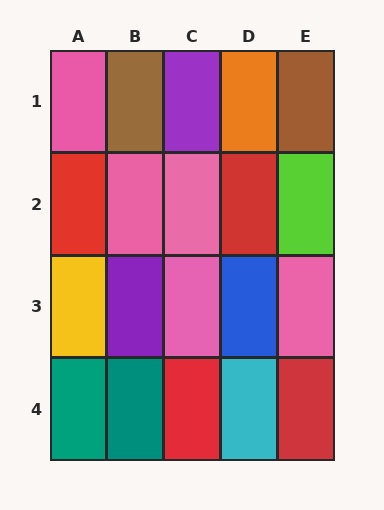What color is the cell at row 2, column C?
Pink.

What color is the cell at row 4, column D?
Cyan.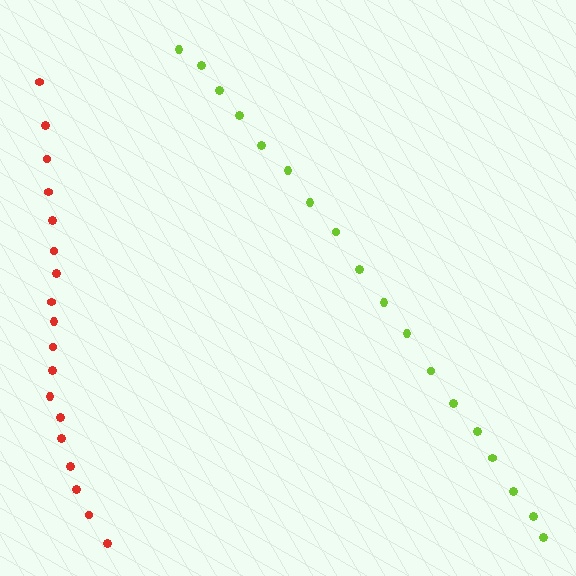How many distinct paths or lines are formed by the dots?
There are 2 distinct paths.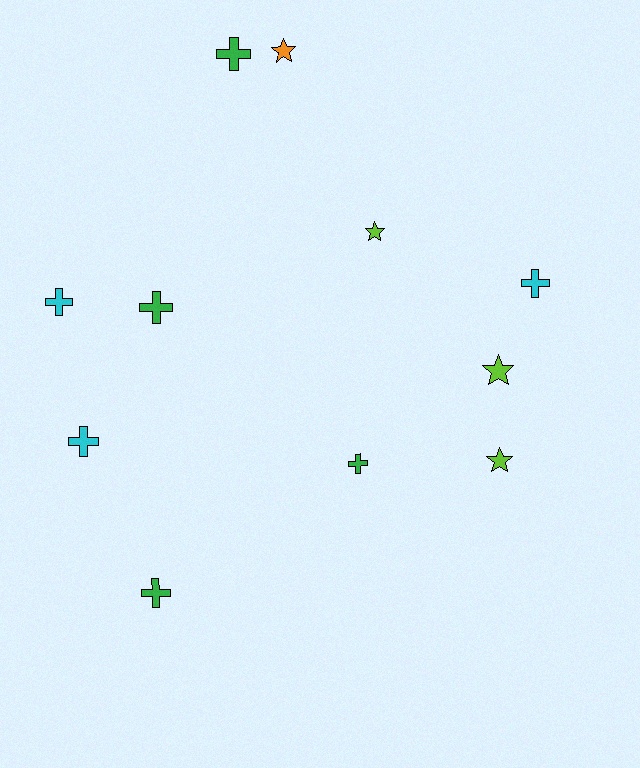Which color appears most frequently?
Green, with 4 objects.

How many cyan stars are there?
There are no cyan stars.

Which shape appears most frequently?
Cross, with 7 objects.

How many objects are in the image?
There are 11 objects.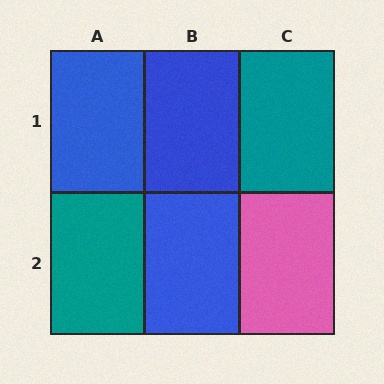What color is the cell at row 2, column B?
Blue.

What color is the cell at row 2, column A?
Teal.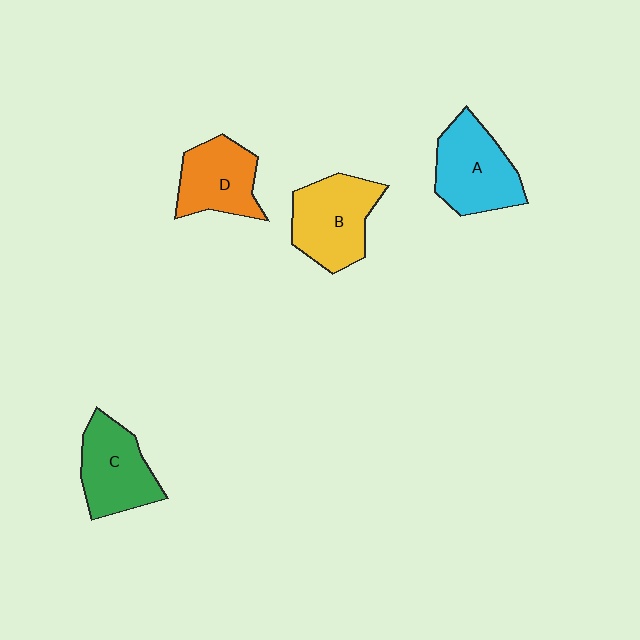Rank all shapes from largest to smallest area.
From largest to smallest: B (yellow), A (cyan), C (green), D (orange).